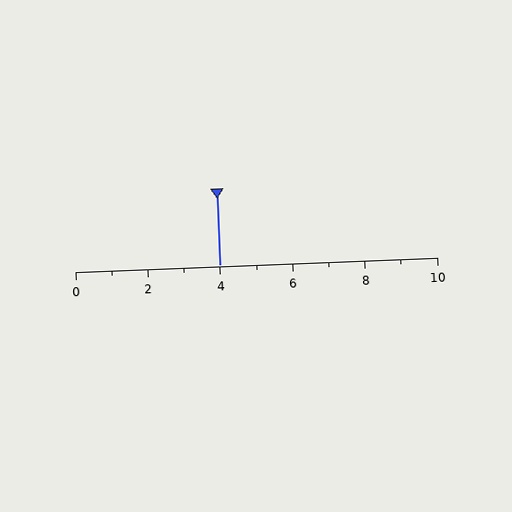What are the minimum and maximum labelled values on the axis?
The axis runs from 0 to 10.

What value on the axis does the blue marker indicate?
The marker indicates approximately 4.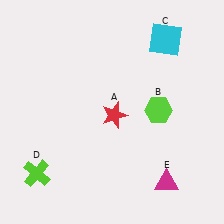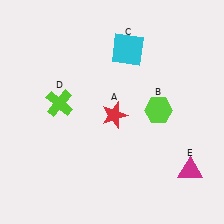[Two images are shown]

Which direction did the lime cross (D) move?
The lime cross (D) moved up.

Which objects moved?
The objects that moved are: the cyan square (C), the lime cross (D), the magenta triangle (E).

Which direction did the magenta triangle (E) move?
The magenta triangle (E) moved right.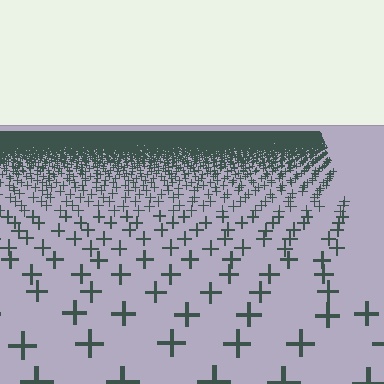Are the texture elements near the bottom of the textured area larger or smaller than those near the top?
Larger. Near the bottom, elements are closer to the viewer and appear at a bigger on-screen size.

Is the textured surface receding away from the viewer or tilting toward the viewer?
The surface is receding away from the viewer. Texture elements get smaller and denser toward the top.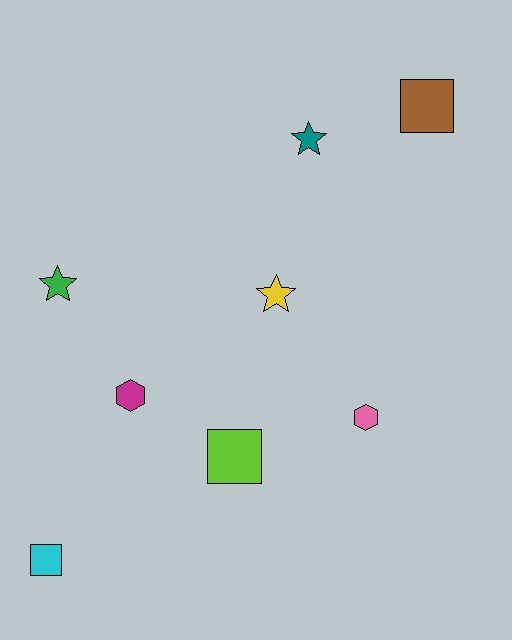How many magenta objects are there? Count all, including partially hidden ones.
There is 1 magenta object.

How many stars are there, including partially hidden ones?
There are 3 stars.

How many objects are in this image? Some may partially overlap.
There are 8 objects.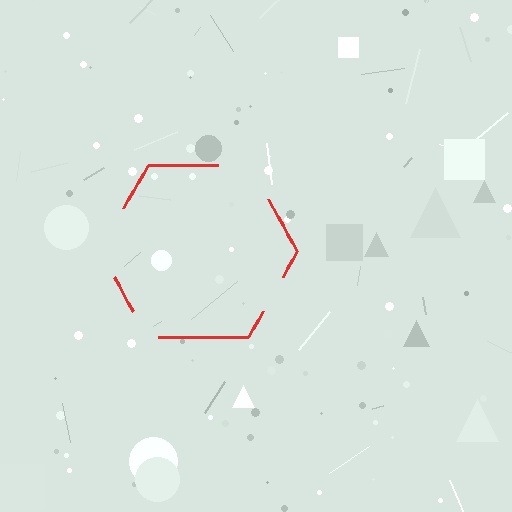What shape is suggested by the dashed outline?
The dashed outline suggests a hexagon.